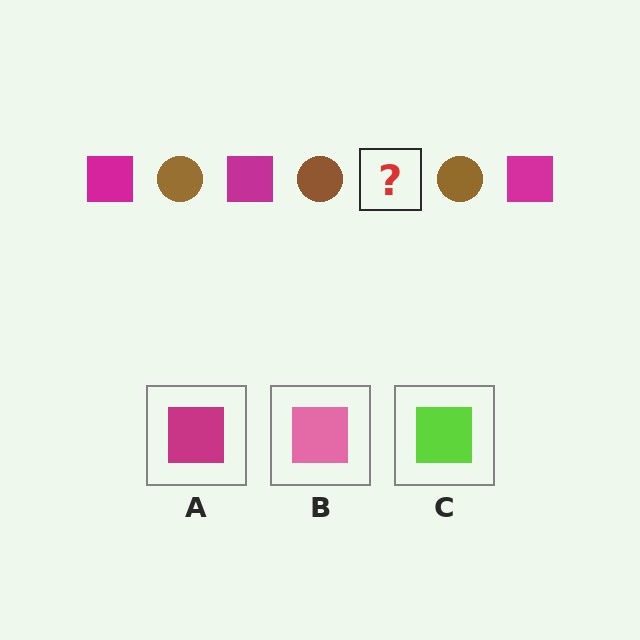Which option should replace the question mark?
Option A.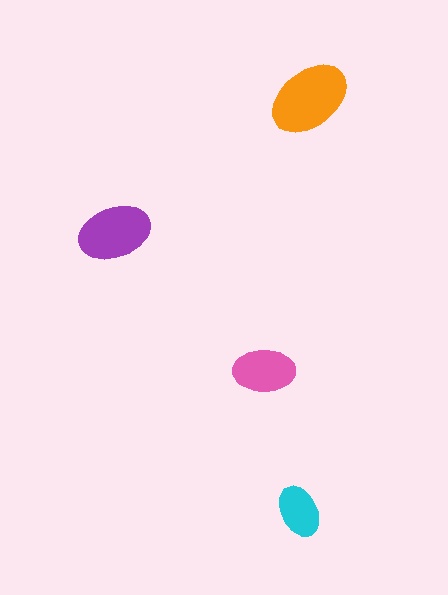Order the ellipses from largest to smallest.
the orange one, the purple one, the pink one, the cyan one.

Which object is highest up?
The orange ellipse is topmost.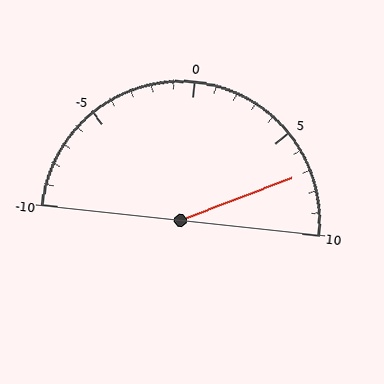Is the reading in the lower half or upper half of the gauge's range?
The reading is in the upper half of the range (-10 to 10).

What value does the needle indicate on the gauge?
The needle indicates approximately 7.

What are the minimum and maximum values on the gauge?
The gauge ranges from -10 to 10.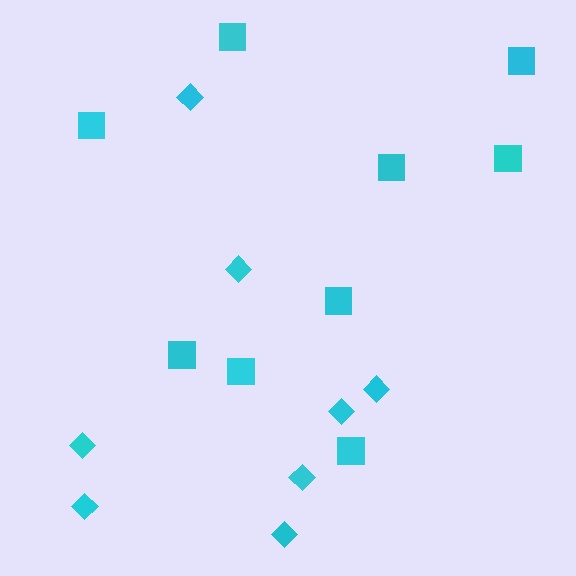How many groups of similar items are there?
There are 2 groups: one group of diamonds (8) and one group of squares (9).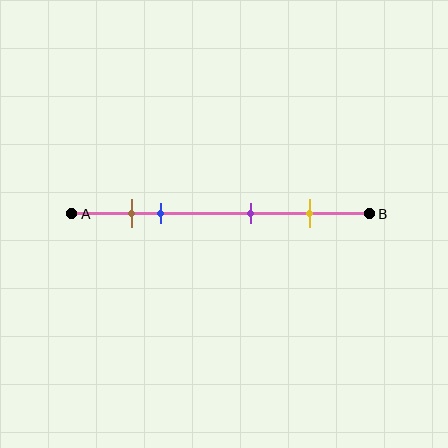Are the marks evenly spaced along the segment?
No, the marks are not evenly spaced.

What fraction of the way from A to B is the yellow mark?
The yellow mark is approximately 80% (0.8) of the way from A to B.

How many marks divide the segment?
There are 4 marks dividing the segment.